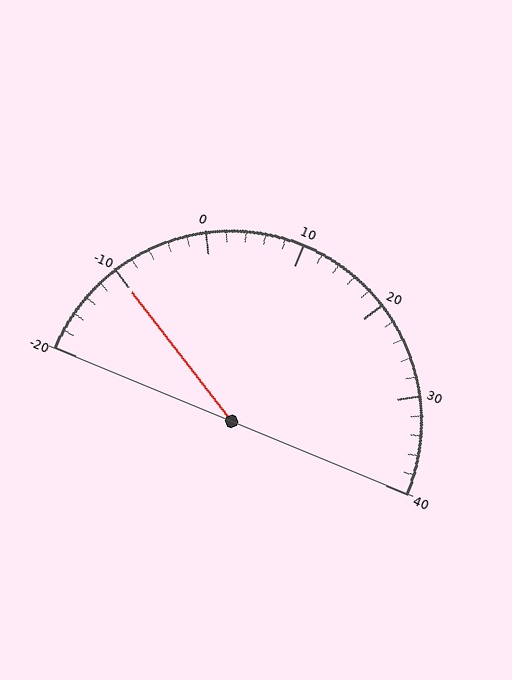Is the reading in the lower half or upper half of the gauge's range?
The reading is in the lower half of the range (-20 to 40).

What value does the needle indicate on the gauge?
The needle indicates approximately -10.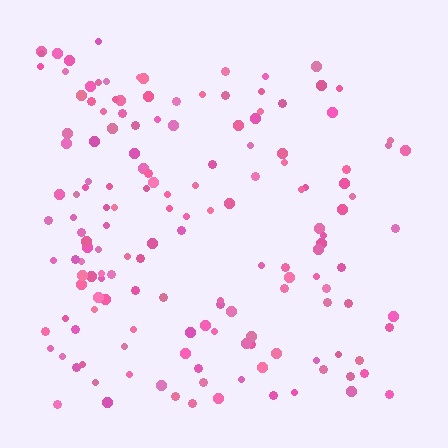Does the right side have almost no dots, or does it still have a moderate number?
Still a moderate number, just noticeably fewer than the left.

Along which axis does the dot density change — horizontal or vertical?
Horizontal.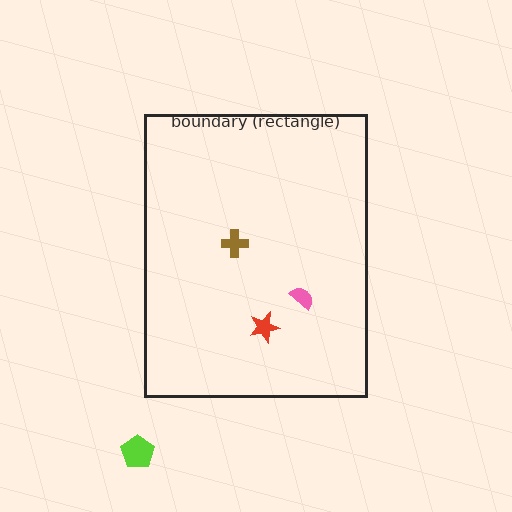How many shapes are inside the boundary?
3 inside, 1 outside.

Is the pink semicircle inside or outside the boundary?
Inside.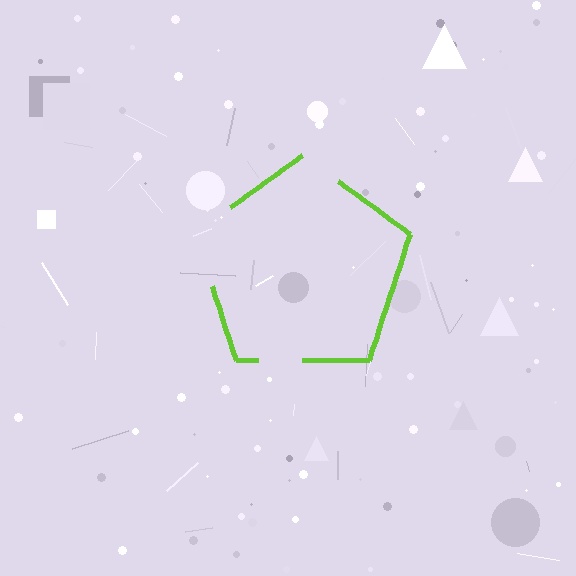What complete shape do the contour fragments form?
The contour fragments form a pentagon.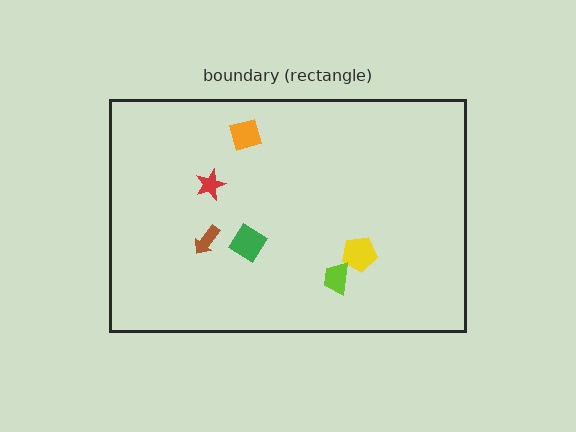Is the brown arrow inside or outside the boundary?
Inside.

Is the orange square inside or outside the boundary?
Inside.